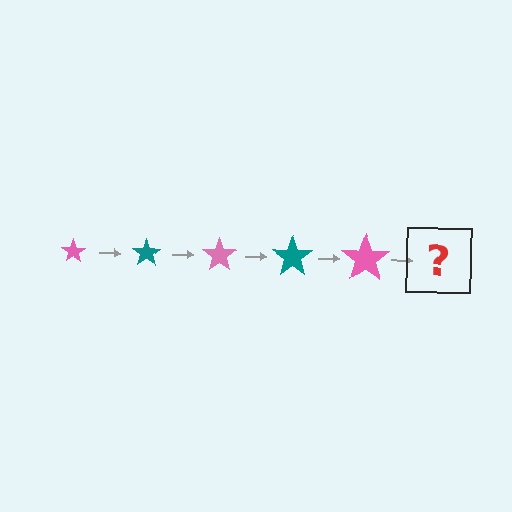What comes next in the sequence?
The next element should be a teal star, larger than the previous one.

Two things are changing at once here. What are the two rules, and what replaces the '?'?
The two rules are that the star grows larger each step and the color cycles through pink and teal. The '?' should be a teal star, larger than the previous one.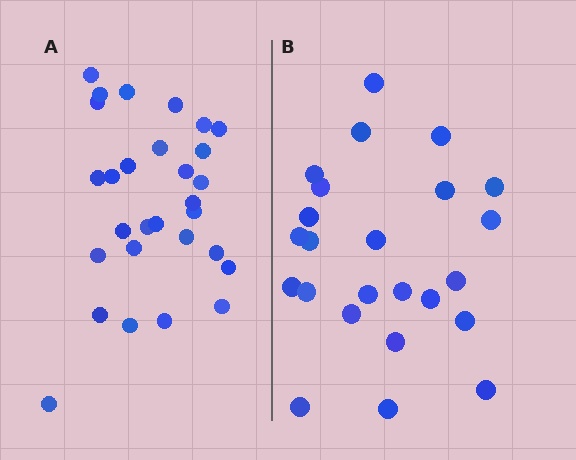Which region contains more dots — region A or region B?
Region A (the left region) has more dots.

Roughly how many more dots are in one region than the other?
Region A has about 5 more dots than region B.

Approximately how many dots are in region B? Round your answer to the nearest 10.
About 20 dots. (The exact count is 24, which rounds to 20.)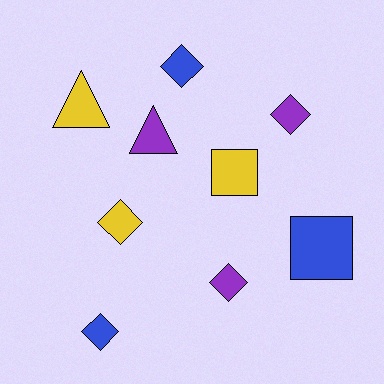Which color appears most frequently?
Purple, with 3 objects.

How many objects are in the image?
There are 9 objects.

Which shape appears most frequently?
Diamond, with 5 objects.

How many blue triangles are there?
There are no blue triangles.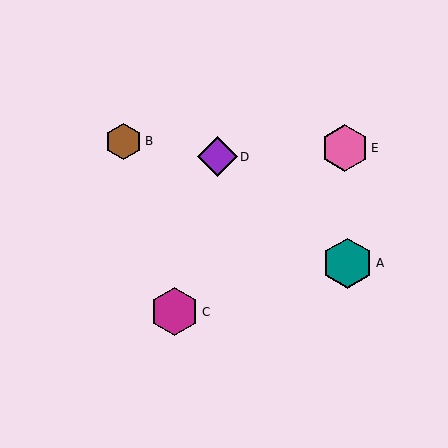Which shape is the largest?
The teal hexagon (labeled A) is the largest.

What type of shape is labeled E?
Shape E is a pink hexagon.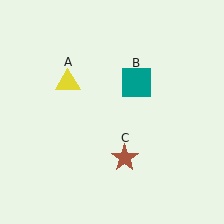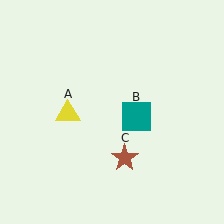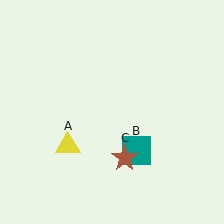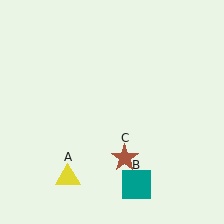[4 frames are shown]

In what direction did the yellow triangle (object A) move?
The yellow triangle (object A) moved down.